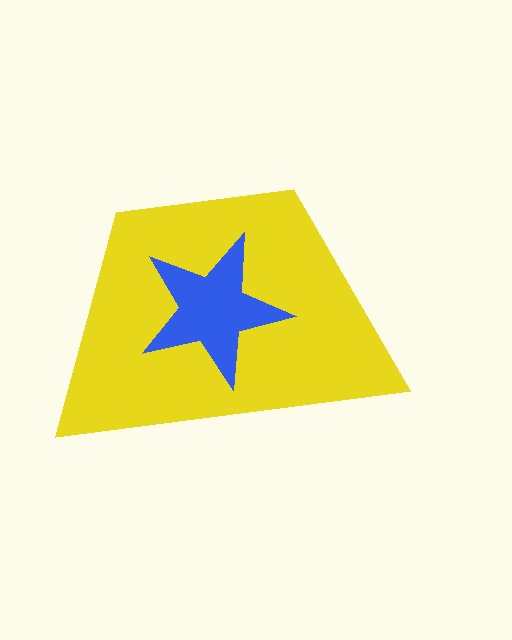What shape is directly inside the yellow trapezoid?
The blue star.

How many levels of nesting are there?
2.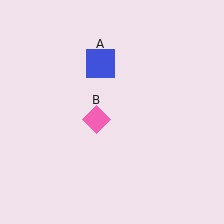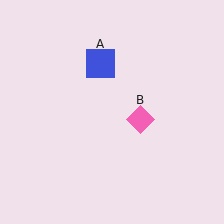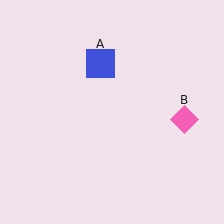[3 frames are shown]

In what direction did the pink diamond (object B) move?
The pink diamond (object B) moved right.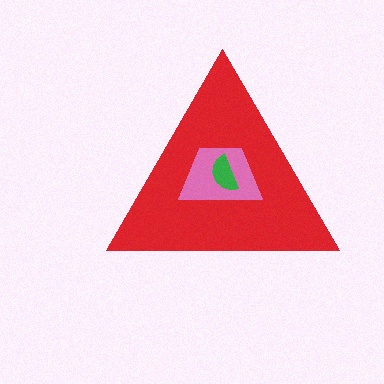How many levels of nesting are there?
3.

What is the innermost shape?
The green semicircle.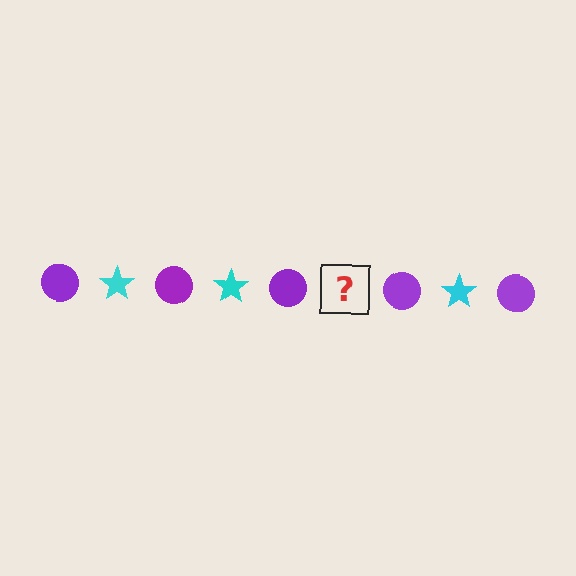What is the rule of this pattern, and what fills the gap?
The rule is that the pattern alternates between purple circle and cyan star. The gap should be filled with a cyan star.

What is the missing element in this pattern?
The missing element is a cyan star.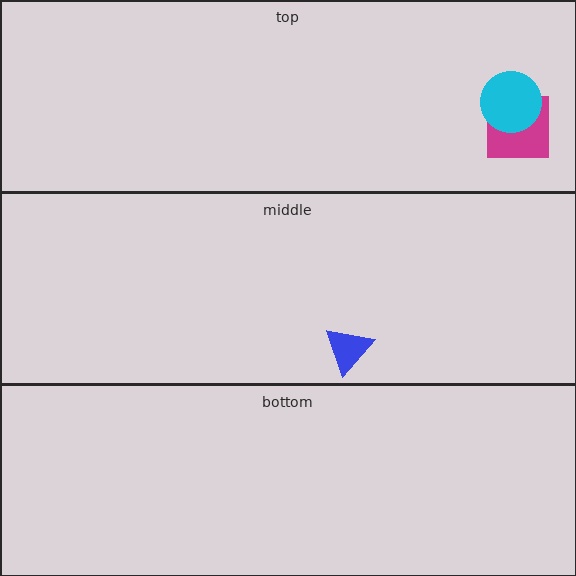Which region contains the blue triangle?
The middle region.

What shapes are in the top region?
The magenta square, the cyan circle.